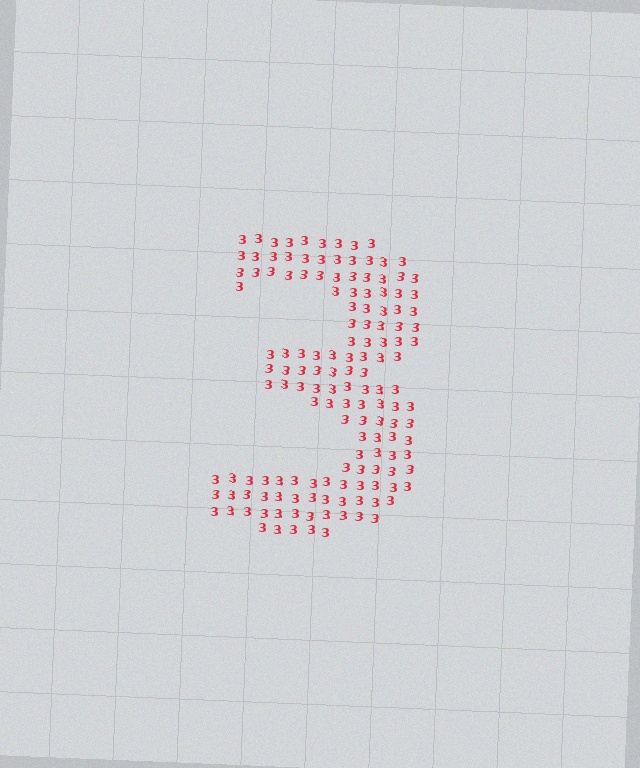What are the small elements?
The small elements are digit 3's.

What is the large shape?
The large shape is the digit 3.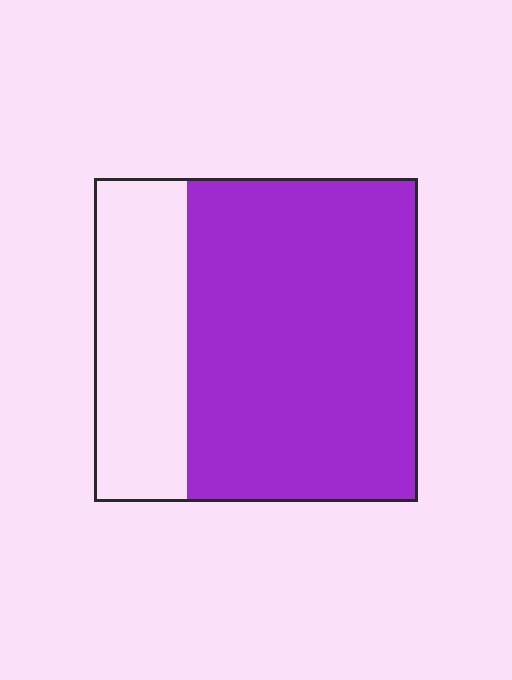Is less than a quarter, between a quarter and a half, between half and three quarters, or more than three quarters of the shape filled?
Between half and three quarters.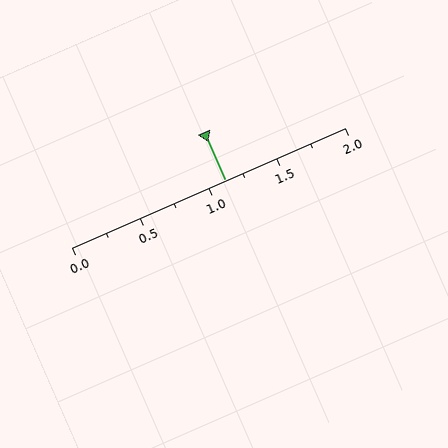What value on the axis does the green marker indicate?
The marker indicates approximately 1.12.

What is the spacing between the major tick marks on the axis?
The major ticks are spaced 0.5 apart.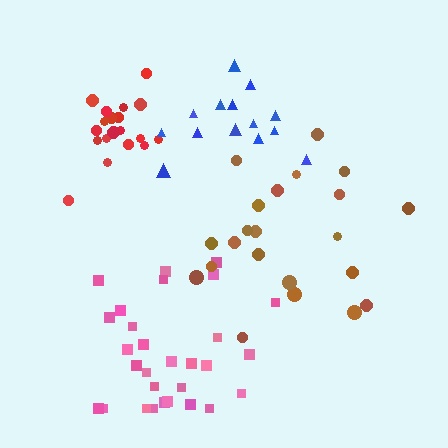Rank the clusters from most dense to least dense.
red, blue, pink, brown.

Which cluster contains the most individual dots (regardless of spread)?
Pink (29).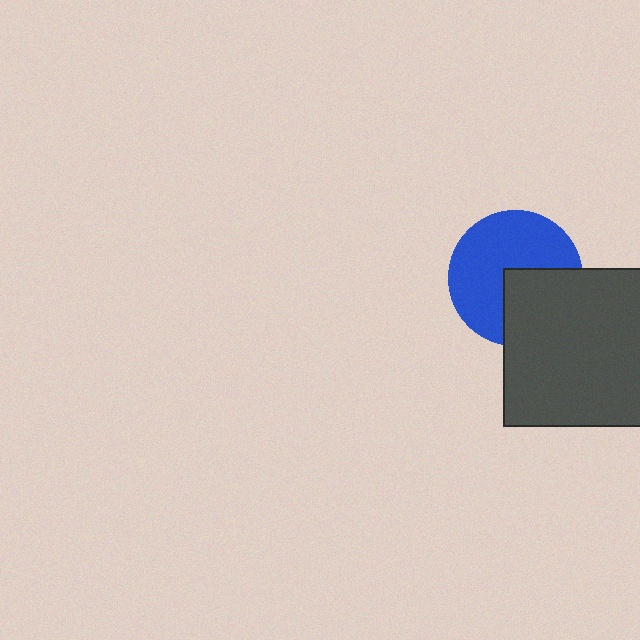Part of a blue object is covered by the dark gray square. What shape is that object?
It is a circle.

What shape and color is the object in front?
The object in front is a dark gray square.